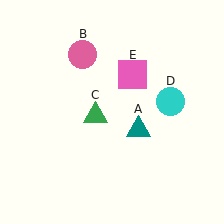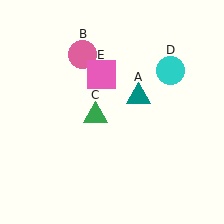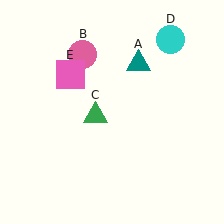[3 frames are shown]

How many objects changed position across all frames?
3 objects changed position: teal triangle (object A), cyan circle (object D), pink square (object E).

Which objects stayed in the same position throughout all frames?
Pink circle (object B) and green triangle (object C) remained stationary.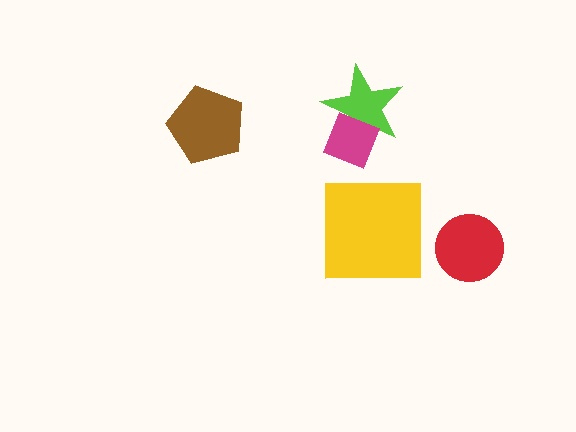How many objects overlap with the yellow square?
0 objects overlap with the yellow square.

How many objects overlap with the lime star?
1 object overlaps with the lime star.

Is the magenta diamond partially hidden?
No, no other shape covers it.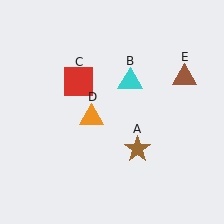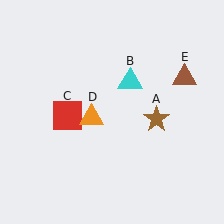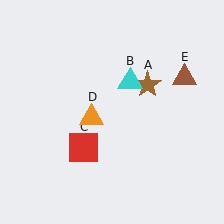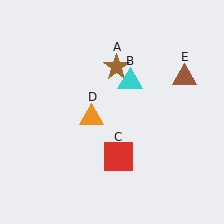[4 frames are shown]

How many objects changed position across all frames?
2 objects changed position: brown star (object A), red square (object C).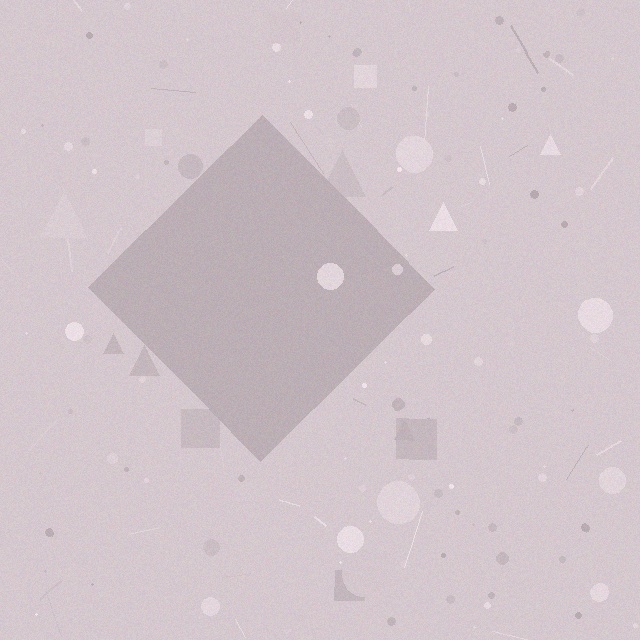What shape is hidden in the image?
A diamond is hidden in the image.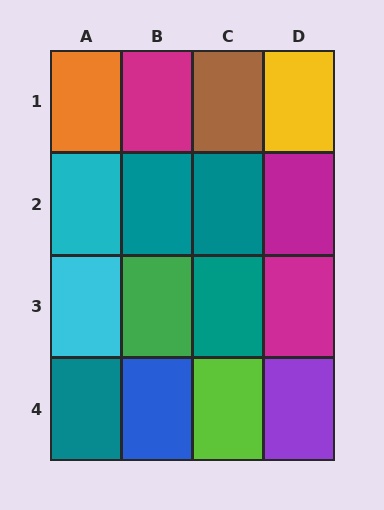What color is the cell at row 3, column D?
Magenta.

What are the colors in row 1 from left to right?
Orange, magenta, brown, yellow.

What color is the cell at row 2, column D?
Magenta.